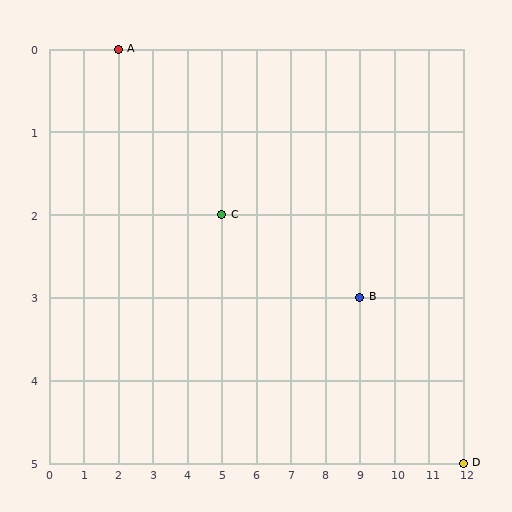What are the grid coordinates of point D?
Point D is at grid coordinates (12, 5).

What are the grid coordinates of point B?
Point B is at grid coordinates (9, 3).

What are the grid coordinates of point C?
Point C is at grid coordinates (5, 2).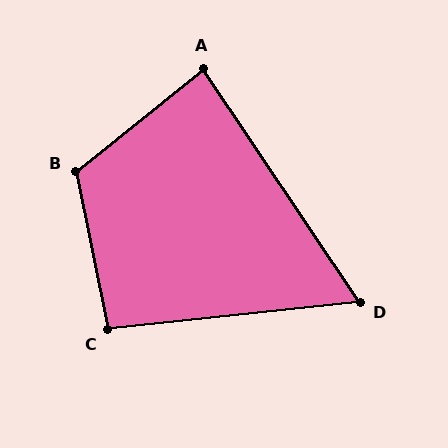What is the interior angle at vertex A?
Approximately 85 degrees (acute).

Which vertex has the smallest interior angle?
D, at approximately 62 degrees.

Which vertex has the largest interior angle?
B, at approximately 118 degrees.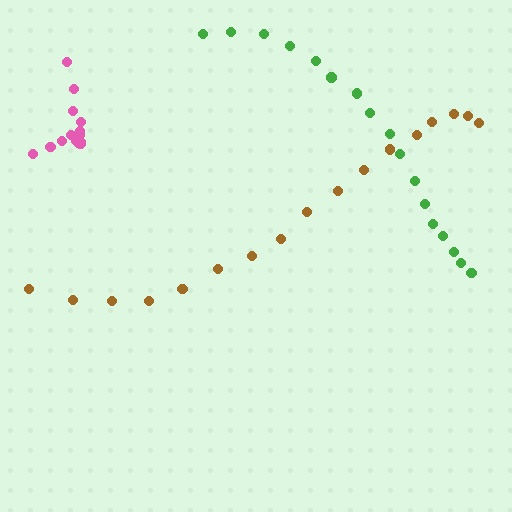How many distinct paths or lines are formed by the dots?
There are 3 distinct paths.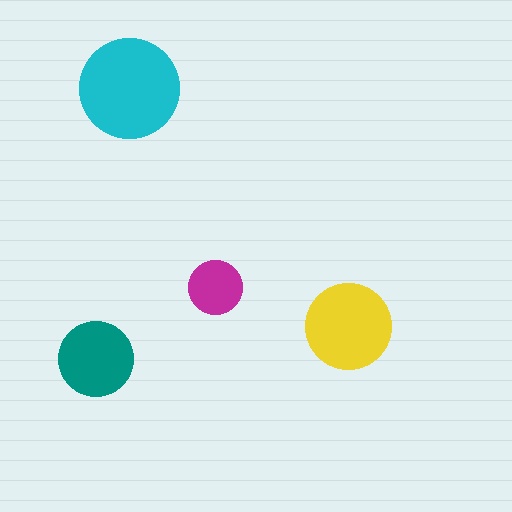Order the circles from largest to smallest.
the cyan one, the yellow one, the teal one, the magenta one.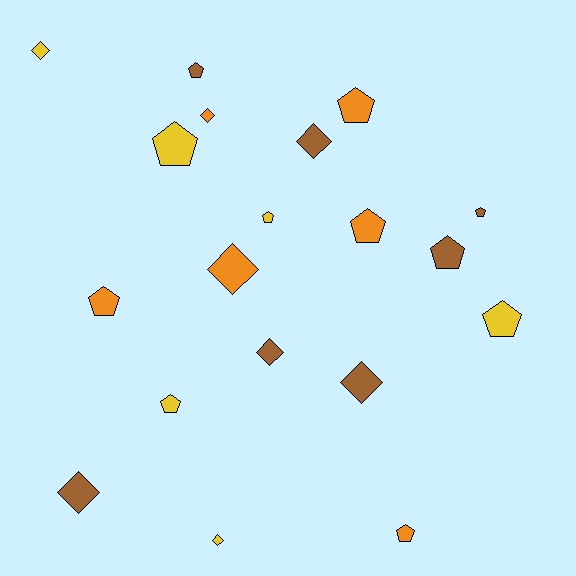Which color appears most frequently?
Brown, with 7 objects.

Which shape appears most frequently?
Pentagon, with 11 objects.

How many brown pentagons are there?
There are 3 brown pentagons.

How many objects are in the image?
There are 19 objects.